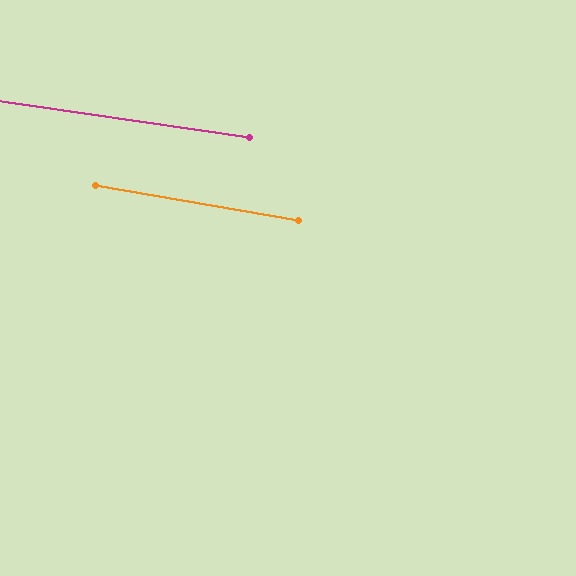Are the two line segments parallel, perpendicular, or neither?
Parallel — their directions differ by only 1.5°.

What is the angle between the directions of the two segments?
Approximately 1 degree.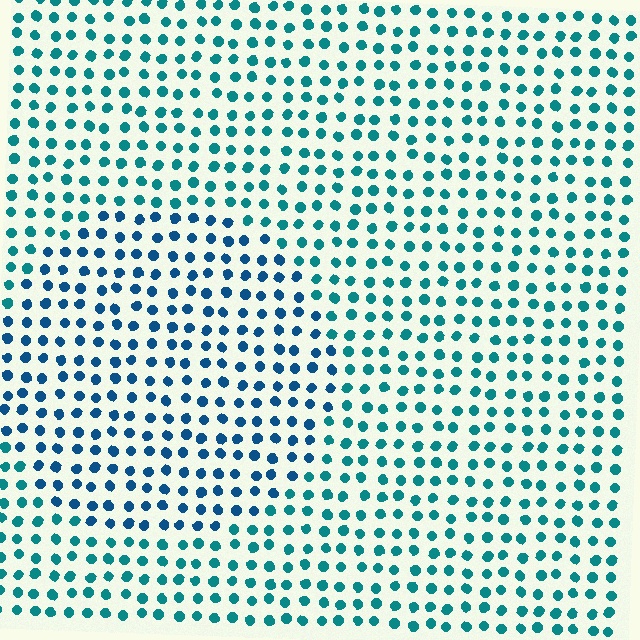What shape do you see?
I see a circle.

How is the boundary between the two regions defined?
The boundary is defined purely by a slight shift in hue (about 26 degrees). Spacing, size, and orientation are identical on both sides.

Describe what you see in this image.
The image is filled with small teal elements in a uniform arrangement. A circle-shaped region is visible where the elements are tinted to a slightly different hue, forming a subtle color boundary.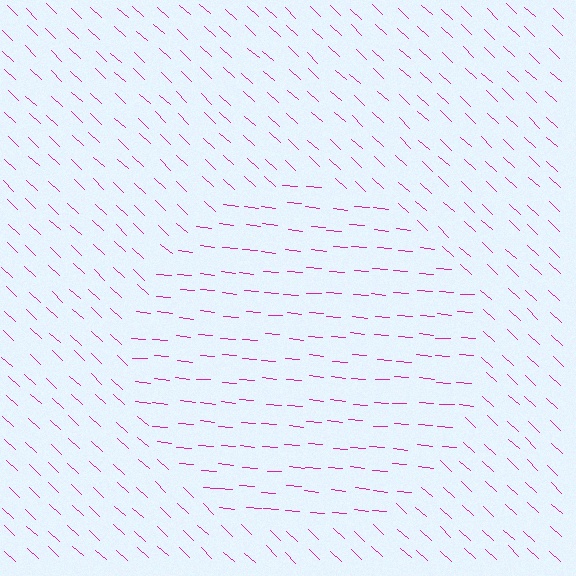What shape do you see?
I see a circle.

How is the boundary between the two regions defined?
The boundary is defined purely by a change in line orientation (approximately 38 degrees difference). All lines are the same color and thickness.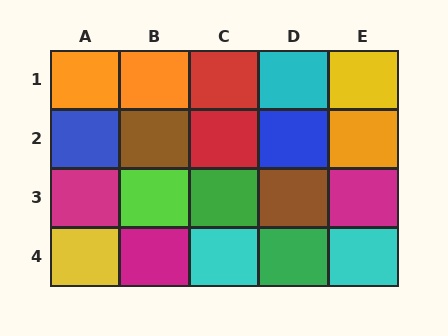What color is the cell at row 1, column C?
Red.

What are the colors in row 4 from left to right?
Yellow, magenta, cyan, green, cyan.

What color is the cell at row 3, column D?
Brown.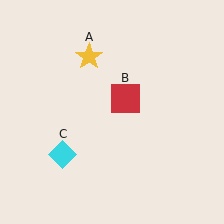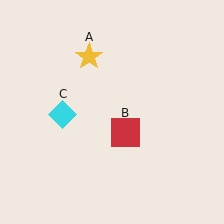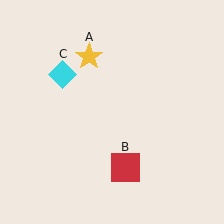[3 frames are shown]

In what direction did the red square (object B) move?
The red square (object B) moved down.